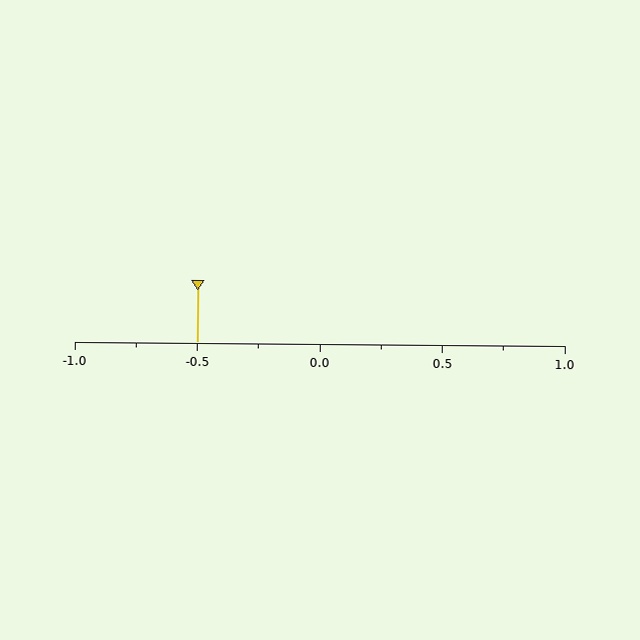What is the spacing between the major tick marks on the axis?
The major ticks are spaced 0.5 apart.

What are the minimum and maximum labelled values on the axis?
The axis runs from -1.0 to 1.0.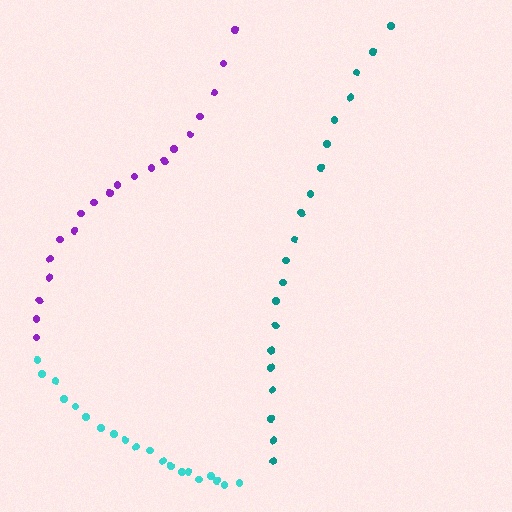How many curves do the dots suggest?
There are 3 distinct paths.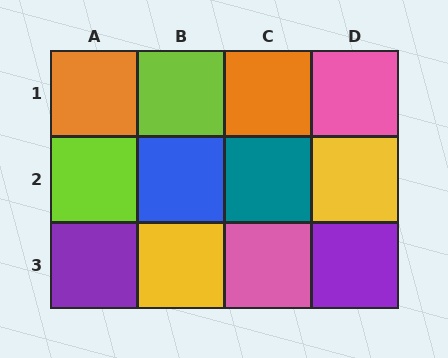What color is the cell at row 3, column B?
Yellow.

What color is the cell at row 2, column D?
Yellow.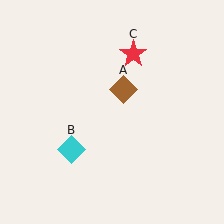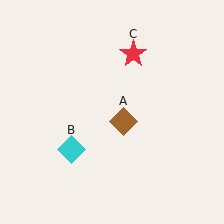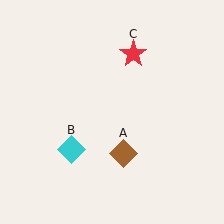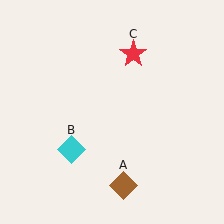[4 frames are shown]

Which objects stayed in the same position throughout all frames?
Cyan diamond (object B) and red star (object C) remained stationary.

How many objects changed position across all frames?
1 object changed position: brown diamond (object A).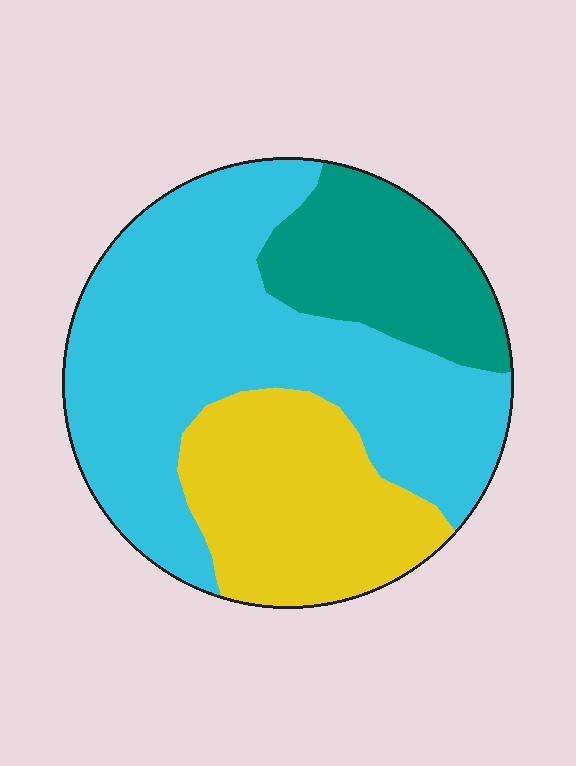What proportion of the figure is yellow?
Yellow covers about 25% of the figure.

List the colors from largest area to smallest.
From largest to smallest: cyan, yellow, teal.